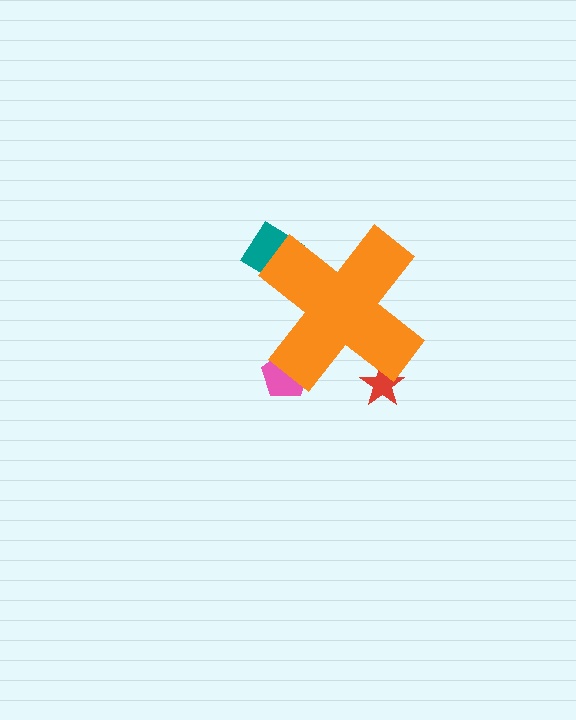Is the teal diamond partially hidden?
Yes, the teal diamond is partially hidden behind the orange cross.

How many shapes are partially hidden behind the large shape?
3 shapes are partially hidden.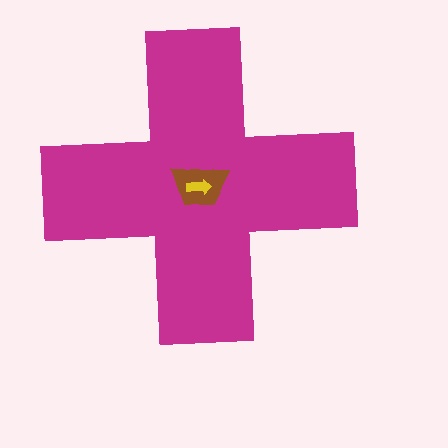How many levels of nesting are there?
3.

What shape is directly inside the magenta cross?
The brown trapezoid.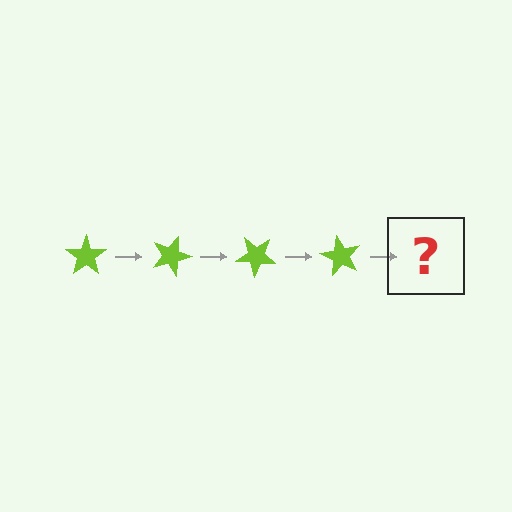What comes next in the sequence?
The next element should be a lime star rotated 80 degrees.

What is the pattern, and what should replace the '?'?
The pattern is that the star rotates 20 degrees each step. The '?' should be a lime star rotated 80 degrees.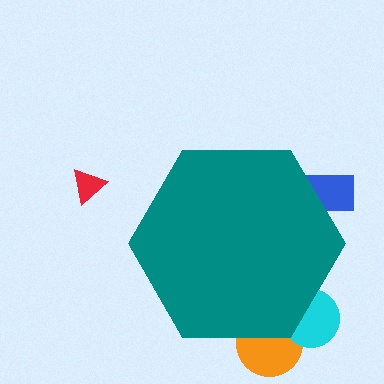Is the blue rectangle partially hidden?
Yes, the blue rectangle is partially hidden behind the teal hexagon.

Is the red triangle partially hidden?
No, the red triangle is fully visible.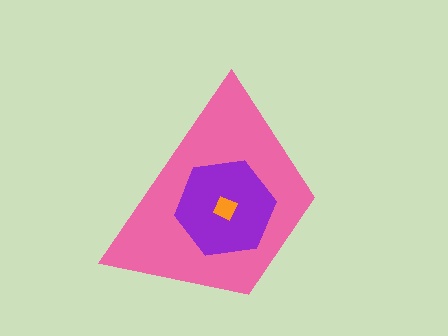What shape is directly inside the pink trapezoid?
The purple hexagon.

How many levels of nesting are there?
3.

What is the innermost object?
The orange diamond.